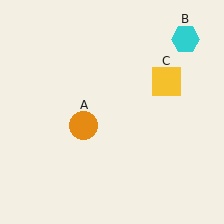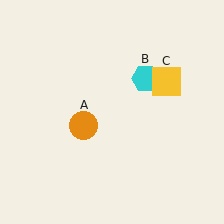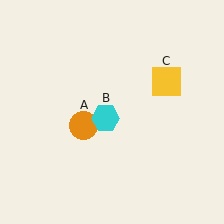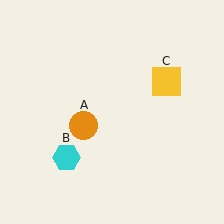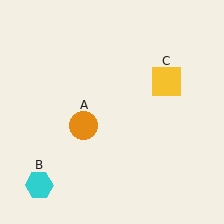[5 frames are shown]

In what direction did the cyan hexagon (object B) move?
The cyan hexagon (object B) moved down and to the left.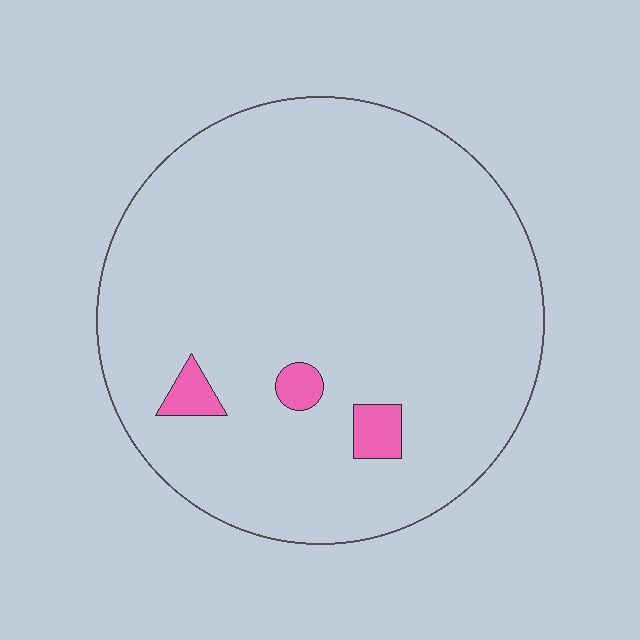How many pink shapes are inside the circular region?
3.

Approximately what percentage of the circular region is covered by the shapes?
Approximately 5%.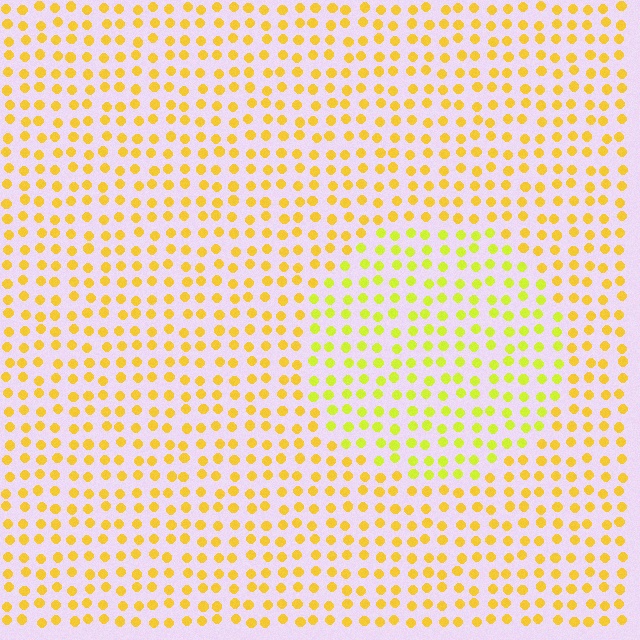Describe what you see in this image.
The image is filled with small yellow elements in a uniform arrangement. A circle-shaped region is visible where the elements are tinted to a slightly different hue, forming a subtle color boundary.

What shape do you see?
I see a circle.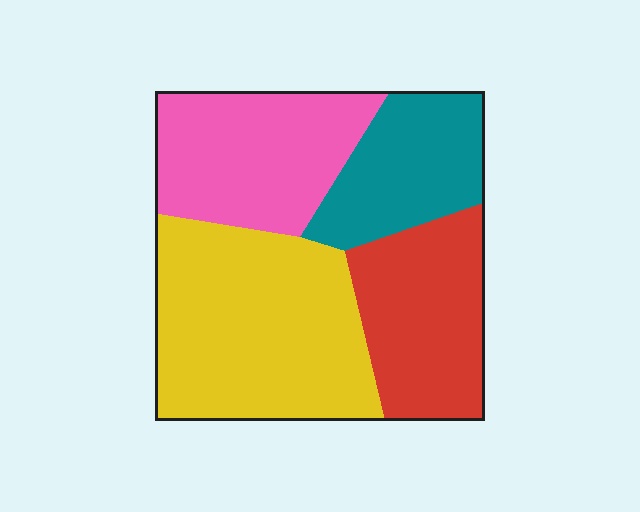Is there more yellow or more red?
Yellow.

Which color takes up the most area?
Yellow, at roughly 35%.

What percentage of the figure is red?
Red covers 22% of the figure.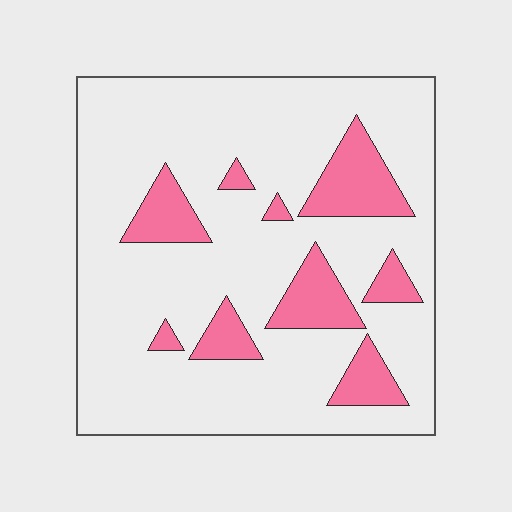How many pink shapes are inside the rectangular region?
9.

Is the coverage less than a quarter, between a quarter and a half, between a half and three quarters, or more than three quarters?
Less than a quarter.